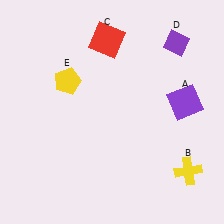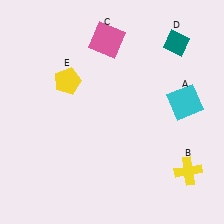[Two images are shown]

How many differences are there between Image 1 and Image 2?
There are 3 differences between the two images.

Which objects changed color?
A changed from purple to cyan. C changed from red to pink. D changed from purple to teal.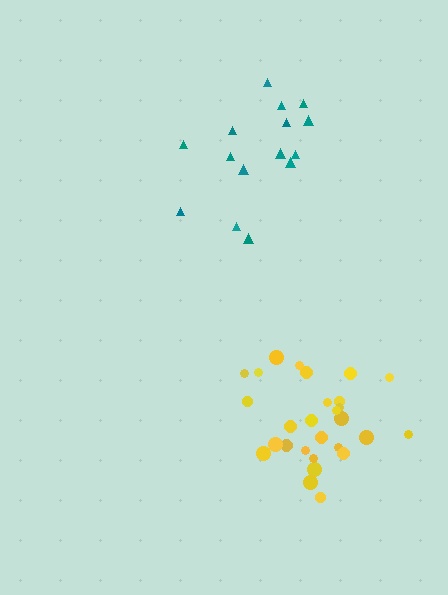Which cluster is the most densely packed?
Yellow.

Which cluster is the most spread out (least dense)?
Teal.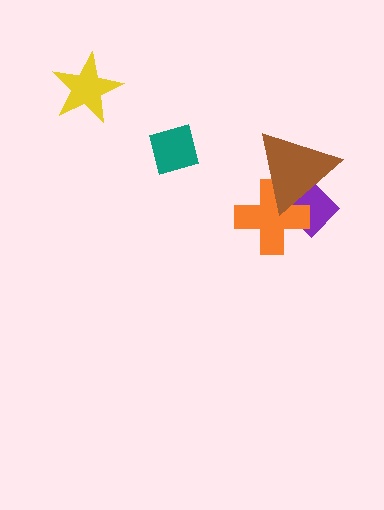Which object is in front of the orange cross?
The brown triangle is in front of the orange cross.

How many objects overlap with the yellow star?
0 objects overlap with the yellow star.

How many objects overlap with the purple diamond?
2 objects overlap with the purple diamond.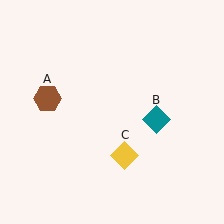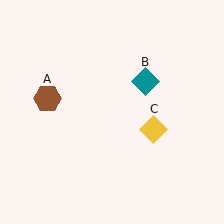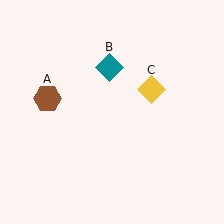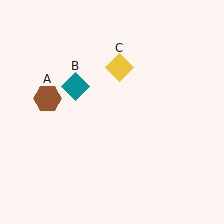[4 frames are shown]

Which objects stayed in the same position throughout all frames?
Brown hexagon (object A) remained stationary.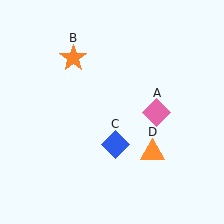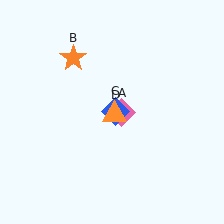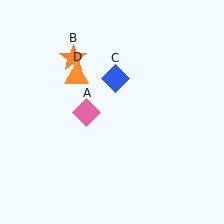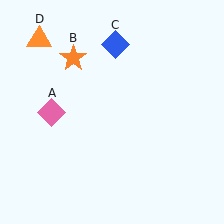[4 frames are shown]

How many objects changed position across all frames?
3 objects changed position: pink diamond (object A), blue diamond (object C), orange triangle (object D).